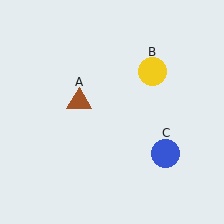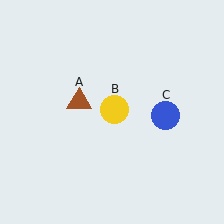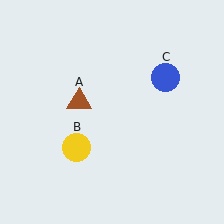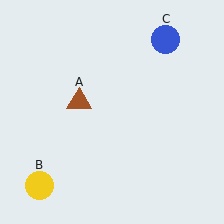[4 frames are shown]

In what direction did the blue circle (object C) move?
The blue circle (object C) moved up.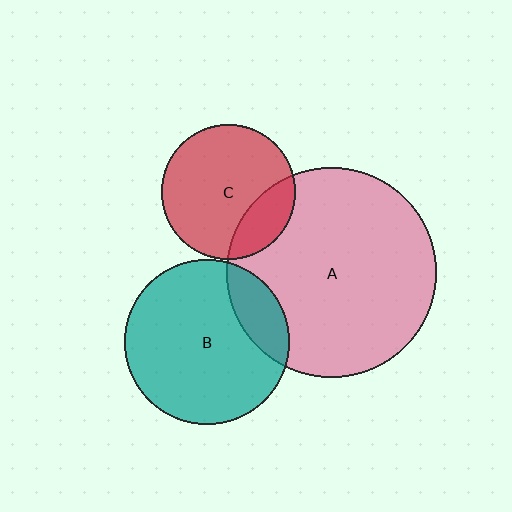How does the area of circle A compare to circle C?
Approximately 2.4 times.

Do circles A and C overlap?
Yes.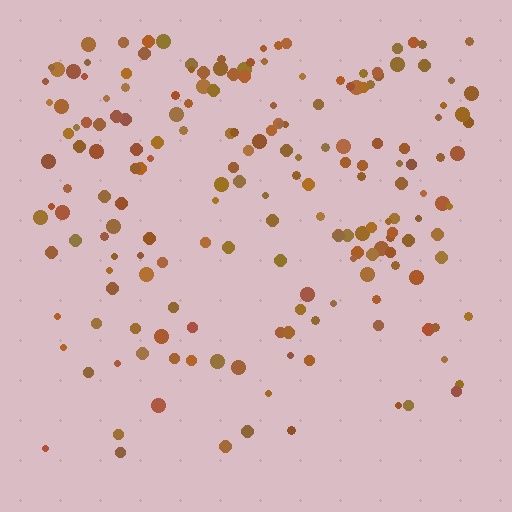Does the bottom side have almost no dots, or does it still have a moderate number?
Still a moderate number, just noticeably fewer than the top.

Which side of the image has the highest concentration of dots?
The top.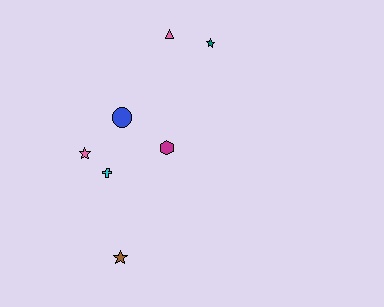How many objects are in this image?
There are 7 objects.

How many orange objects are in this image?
There are no orange objects.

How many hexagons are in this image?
There is 1 hexagon.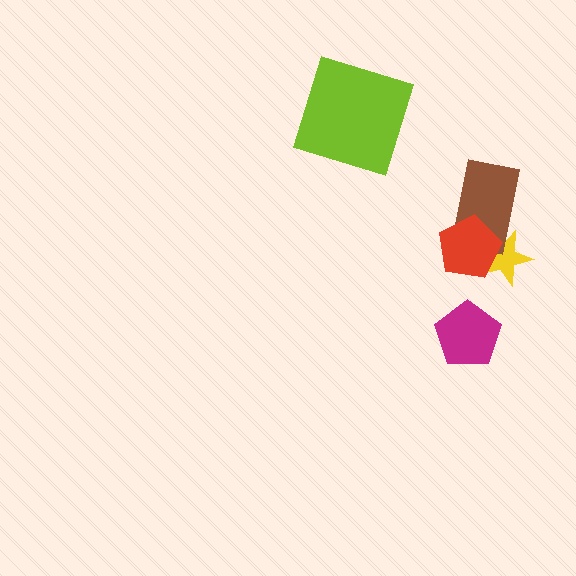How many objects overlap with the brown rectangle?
2 objects overlap with the brown rectangle.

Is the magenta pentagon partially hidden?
No, no other shape covers it.